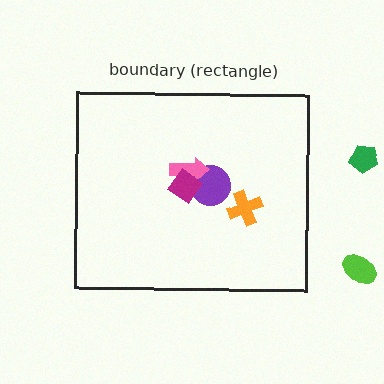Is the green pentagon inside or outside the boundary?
Outside.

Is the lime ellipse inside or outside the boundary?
Outside.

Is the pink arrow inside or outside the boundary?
Inside.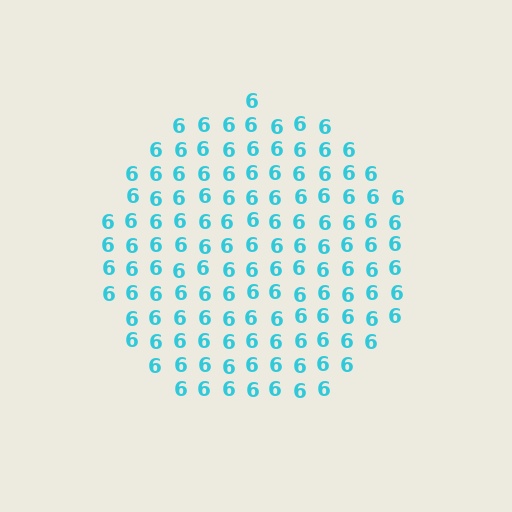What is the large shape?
The large shape is a circle.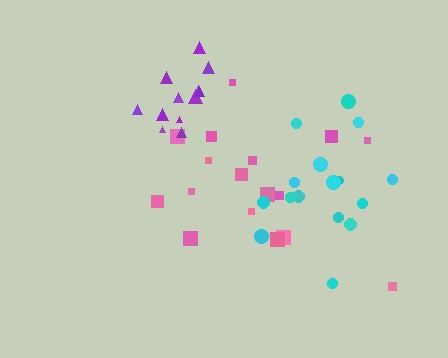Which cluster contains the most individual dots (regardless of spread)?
Pink (17).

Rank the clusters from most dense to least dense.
purple, cyan, pink.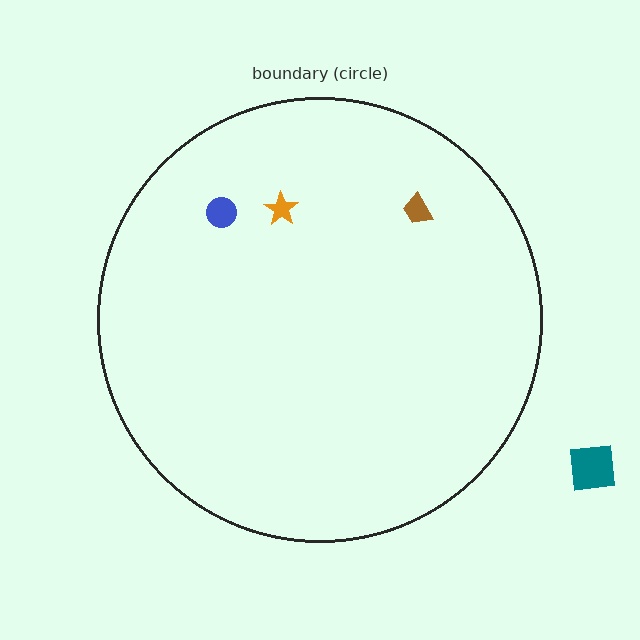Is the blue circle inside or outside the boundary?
Inside.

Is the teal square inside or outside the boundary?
Outside.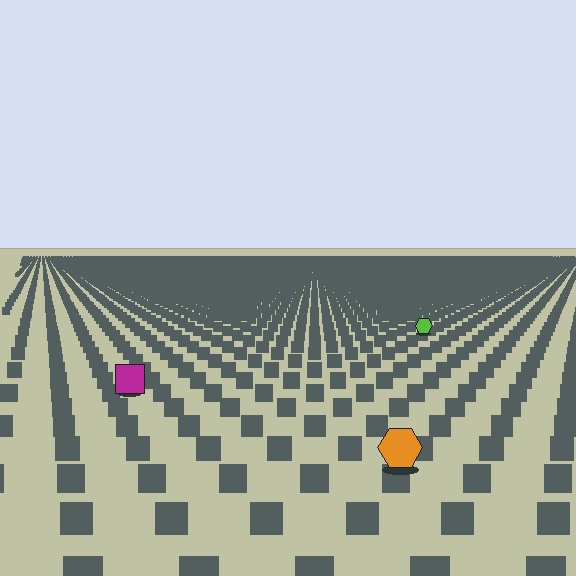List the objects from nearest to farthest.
From nearest to farthest: the orange hexagon, the magenta square, the lime hexagon.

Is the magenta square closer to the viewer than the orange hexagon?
No. The orange hexagon is closer — you can tell from the texture gradient: the ground texture is coarser near it.